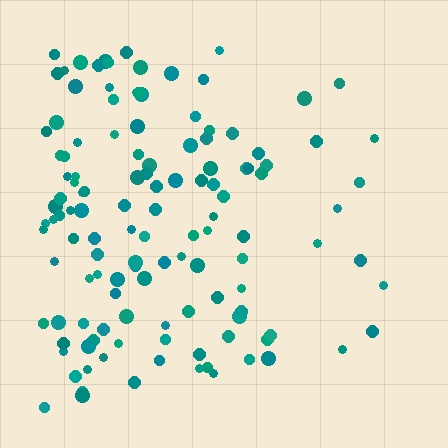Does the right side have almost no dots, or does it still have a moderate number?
Still a moderate number, just noticeably fewer than the left.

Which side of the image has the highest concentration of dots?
The left.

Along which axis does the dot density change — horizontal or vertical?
Horizontal.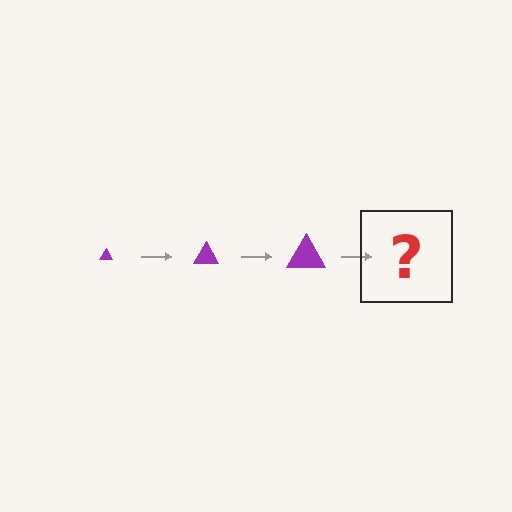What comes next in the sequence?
The next element should be a purple triangle, larger than the previous one.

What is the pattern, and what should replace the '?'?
The pattern is that the triangle gets progressively larger each step. The '?' should be a purple triangle, larger than the previous one.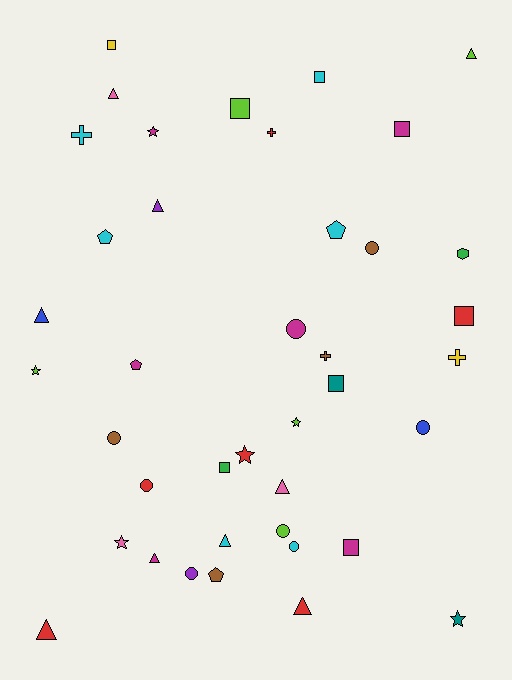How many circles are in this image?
There are 8 circles.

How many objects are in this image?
There are 40 objects.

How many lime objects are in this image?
There are 5 lime objects.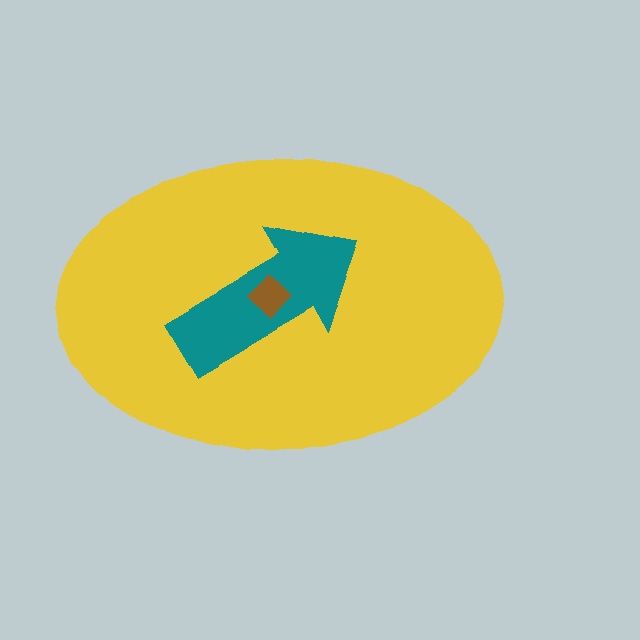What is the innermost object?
The brown diamond.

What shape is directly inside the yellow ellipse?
The teal arrow.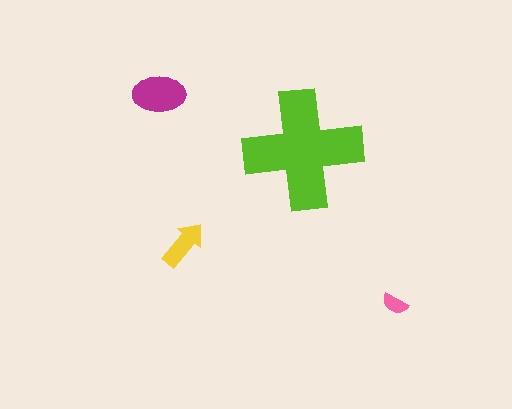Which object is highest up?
The magenta ellipse is topmost.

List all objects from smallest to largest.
The pink semicircle, the yellow arrow, the magenta ellipse, the lime cross.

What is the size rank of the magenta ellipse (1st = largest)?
2nd.